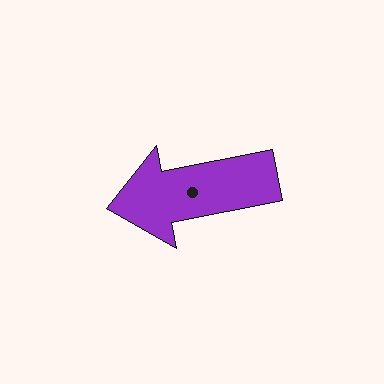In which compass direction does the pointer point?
West.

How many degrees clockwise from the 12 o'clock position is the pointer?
Approximately 259 degrees.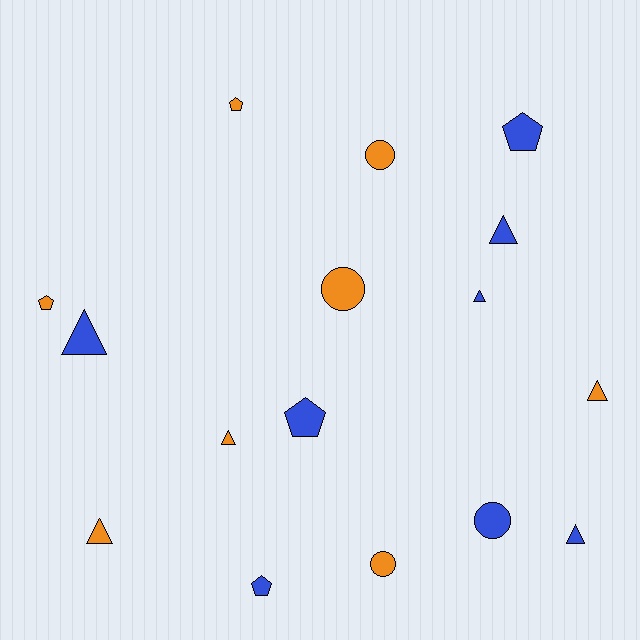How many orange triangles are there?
There are 3 orange triangles.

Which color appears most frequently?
Orange, with 8 objects.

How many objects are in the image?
There are 16 objects.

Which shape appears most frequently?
Triangle, with 7 objects.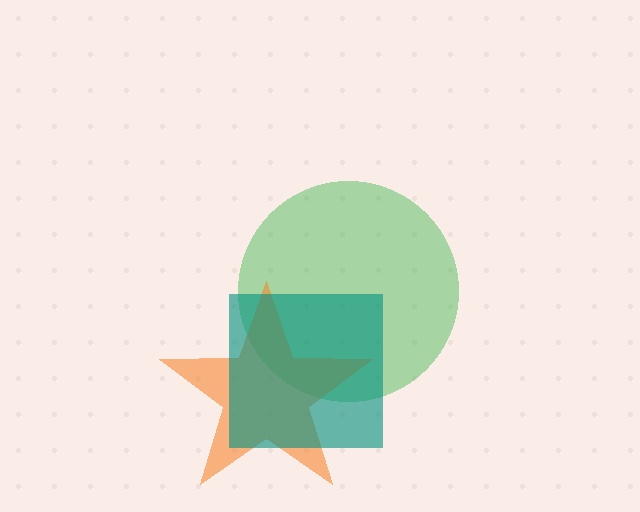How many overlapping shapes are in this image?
There are 3 overlapping shapes in the image.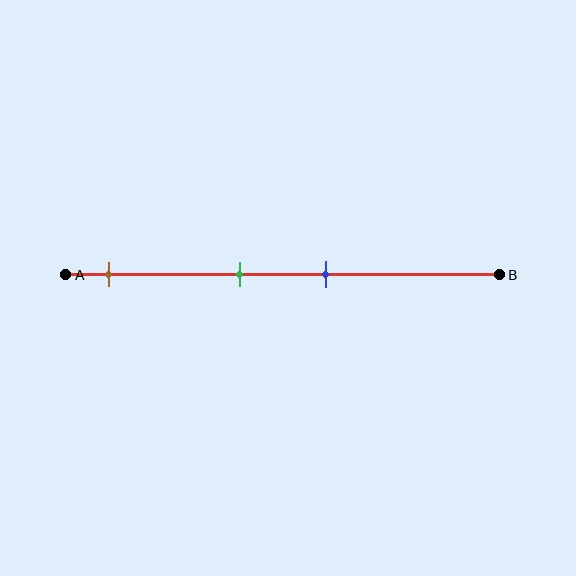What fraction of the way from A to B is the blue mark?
The blue mark is approximately 60% (0.6) of the way from A to B.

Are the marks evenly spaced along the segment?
No, the marks are not evenly spaced.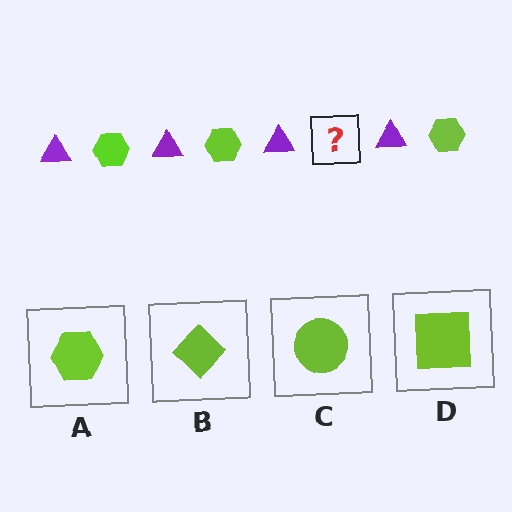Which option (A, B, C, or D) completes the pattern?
A.